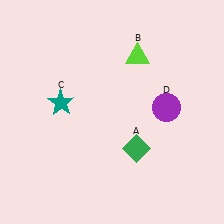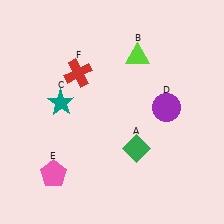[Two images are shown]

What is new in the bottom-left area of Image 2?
A pink pentagon (E) was added in the bottom-left area of Image 2.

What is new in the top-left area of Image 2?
A red cross (F) was added in the top-left area of Image 2.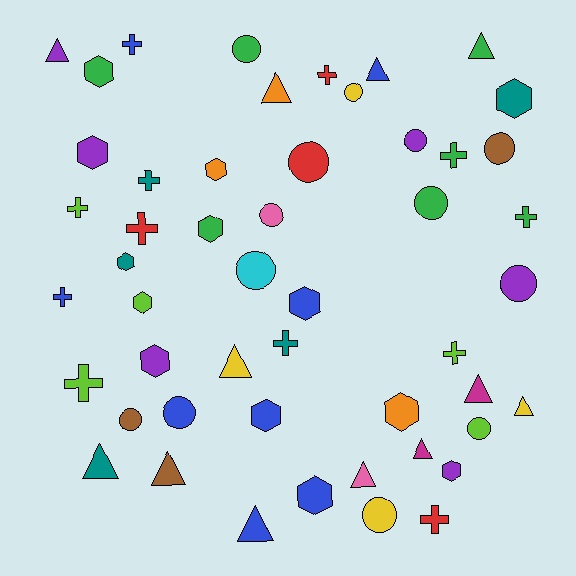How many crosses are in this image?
There are 12 crosses.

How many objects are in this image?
There are 50 objects.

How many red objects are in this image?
There are 4 red objects.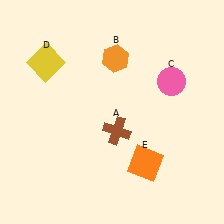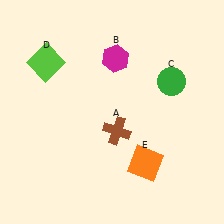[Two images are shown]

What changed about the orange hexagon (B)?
In Image 1, B is orange. In Image 2, it changed to magenta.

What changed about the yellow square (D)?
In Image 1, D is yellow. In Image 2, it changed to lime.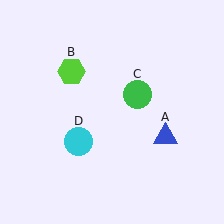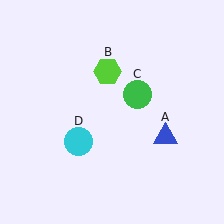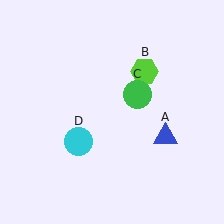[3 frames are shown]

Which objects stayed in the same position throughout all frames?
Blue triangle (object A) and green circle (object C) and cyan circle (object D) remained stationary.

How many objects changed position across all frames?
1 object changed position: lime hexagon (object B).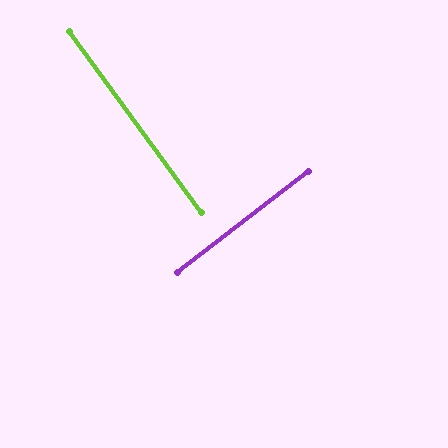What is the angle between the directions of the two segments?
Approximately 88 degrees.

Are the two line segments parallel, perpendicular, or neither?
Perpendicular — they meet at approximately 88°.